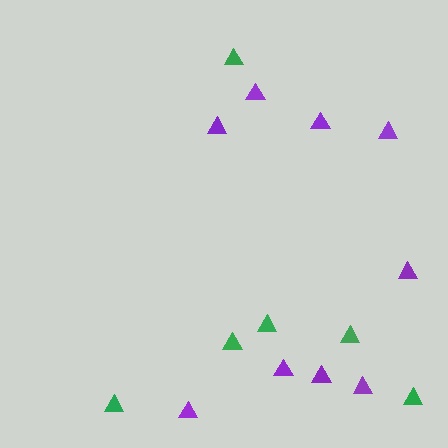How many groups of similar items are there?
There are 2 groups: one group of purple triangles (9) and one group of green triangles (6).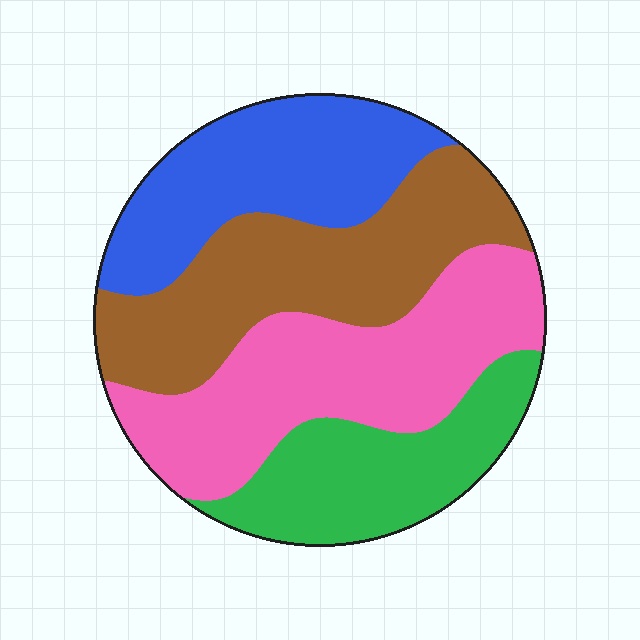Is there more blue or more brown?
Brown.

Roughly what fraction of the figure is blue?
Blue takes up less than a quarter of the figure.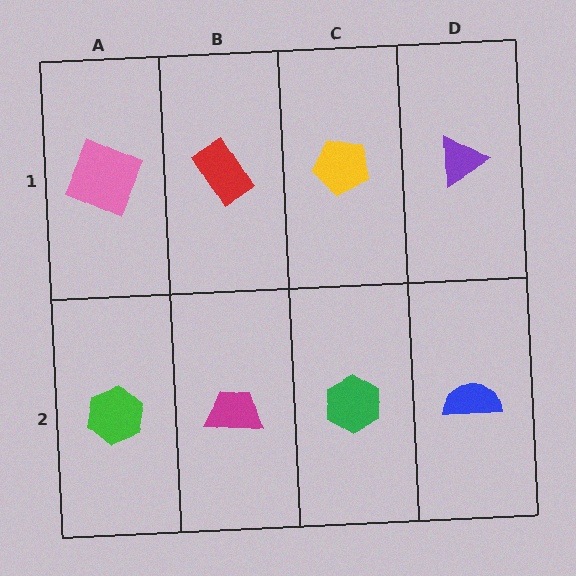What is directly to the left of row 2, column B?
A green hexagon.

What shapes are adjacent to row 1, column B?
A magenta trapezoid (row 2, column B), a pink square (row 1, column A), a yellow pentagon (row 1, column C).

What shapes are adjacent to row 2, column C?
A yellow pentagon (row 1, column C), a magenta trapezoid (row 2, column B), a blue semicircle (row 2, column D).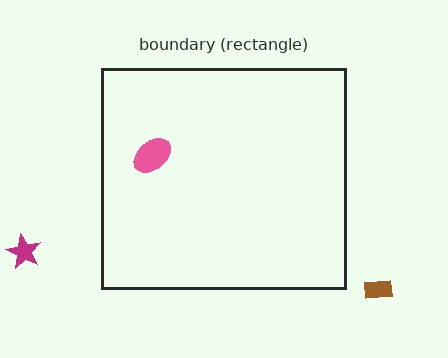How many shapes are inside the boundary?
1 inside, 2 outside.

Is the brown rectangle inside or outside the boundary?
Outside.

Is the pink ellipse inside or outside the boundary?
Inside.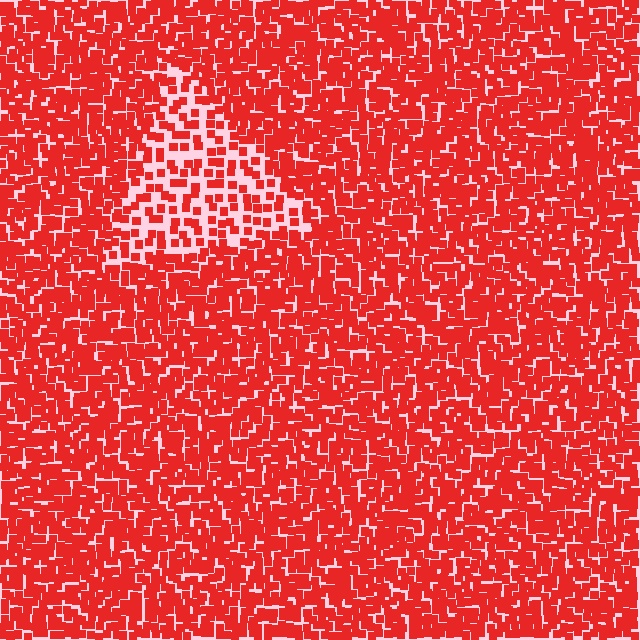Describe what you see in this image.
The image contains small red elements arranged at two different densities. A triangle-shaped region is visible where the elements are less densely packed than the surrounding area.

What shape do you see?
I see a triangle.